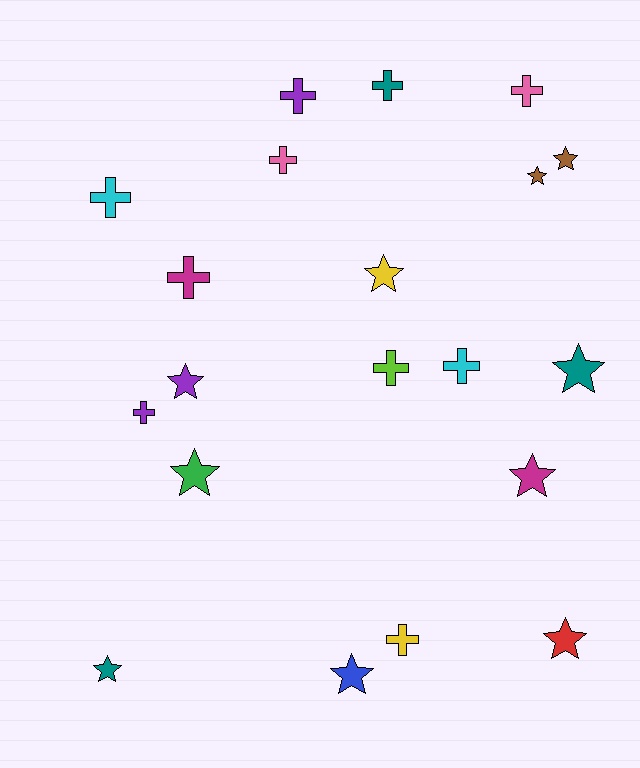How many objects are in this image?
There are 20 objects.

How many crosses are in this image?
There are 10 crosses.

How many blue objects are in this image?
There is 1 blue object.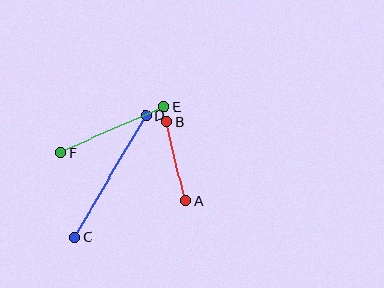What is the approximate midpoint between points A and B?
The midpoint is at approximately (176, 161) pixels.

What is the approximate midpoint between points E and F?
The midpoint is at approximately (112, 130) pixels.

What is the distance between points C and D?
The distance is approximately 141 pixels.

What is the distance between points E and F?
The distance is approximately 113 pixels.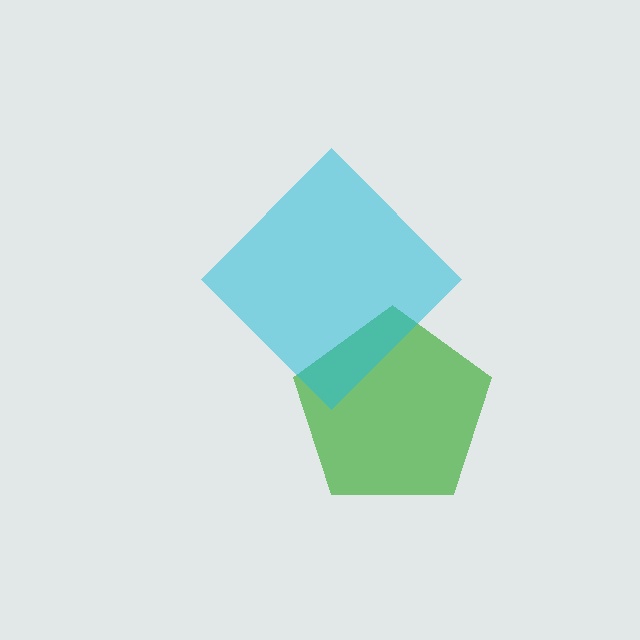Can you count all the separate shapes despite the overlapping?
Yes, there are 2 separate shapes.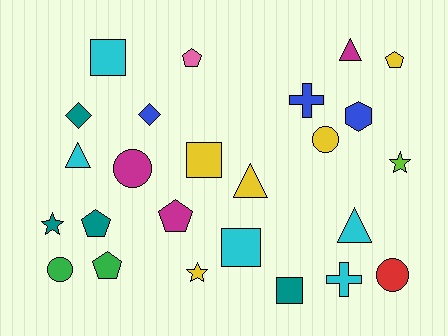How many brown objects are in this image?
There are no brown objects.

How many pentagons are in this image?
There are 5 pentagons.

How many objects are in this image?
There are 25 objects.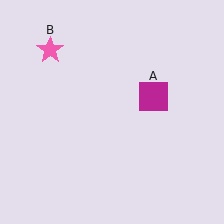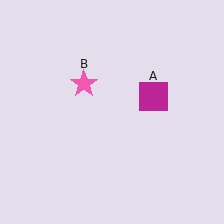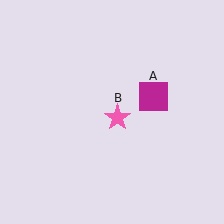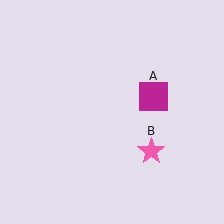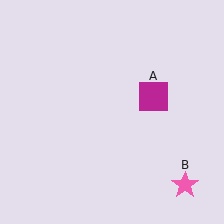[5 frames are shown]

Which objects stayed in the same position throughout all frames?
Magenta square (object A) remained stationary.